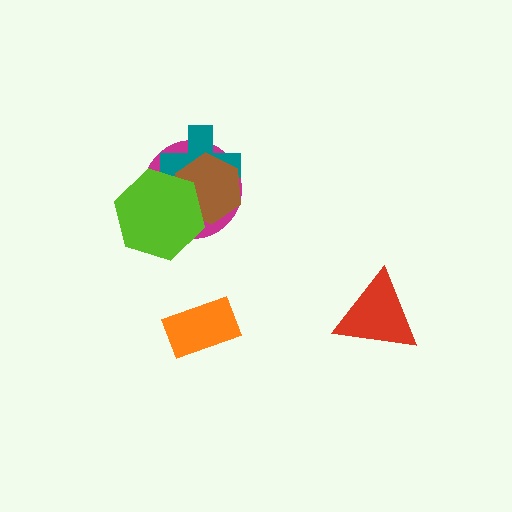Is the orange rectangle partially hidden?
No, no other shape covers it.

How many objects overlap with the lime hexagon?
3 objects overlap with the lime hexagon.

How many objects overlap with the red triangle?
0 objects overlap with the red triangle.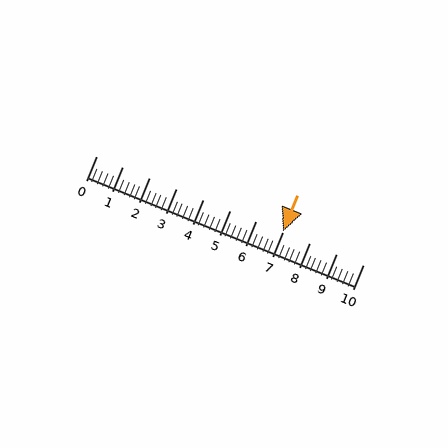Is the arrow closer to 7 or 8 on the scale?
The arrow is closer to 7.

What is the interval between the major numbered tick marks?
The major tick marks are spaced 1 units apart.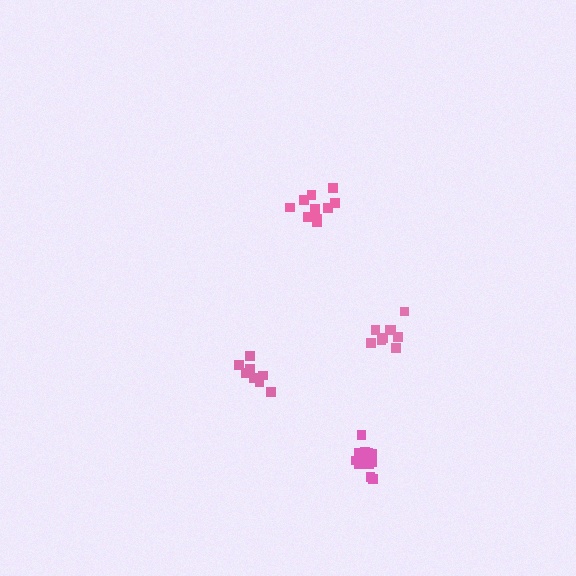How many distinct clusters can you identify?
There are 4 distinct clusters.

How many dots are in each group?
Group 1: 8 dots, Group 2: 10 dots, Group 3: 9 dots, Group 4: 13 dots (40 total).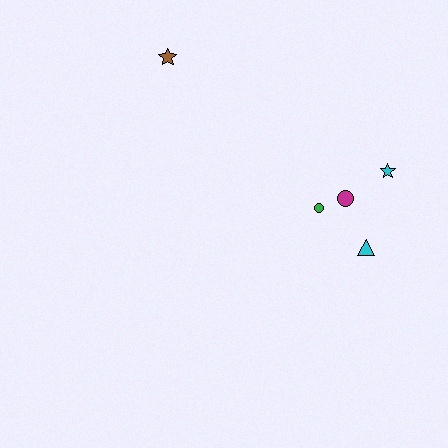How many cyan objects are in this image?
There are 2 cyan objects.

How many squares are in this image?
There are no squares.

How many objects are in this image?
There are 5 objects.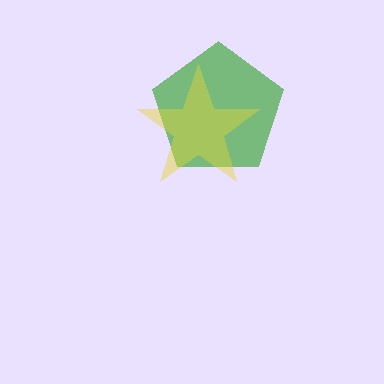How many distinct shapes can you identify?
There are 2 distinct shapes: a green pentagon, a yellow star.